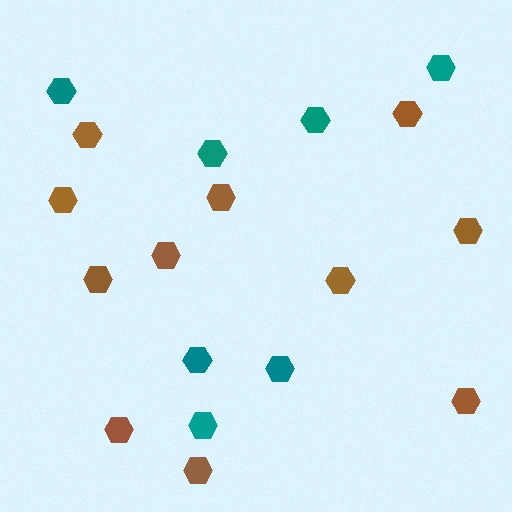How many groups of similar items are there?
There are 2 groups: one group of teal hexagons (7) and one group of brown hexagons (11).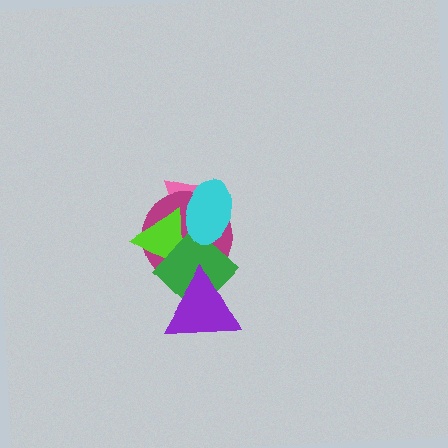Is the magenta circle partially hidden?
Yes, it is partially covered by another shape.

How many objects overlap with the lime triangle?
4 objects overlap with the lime triangle.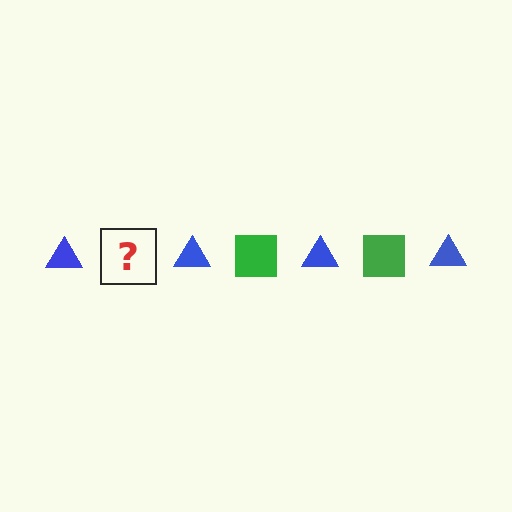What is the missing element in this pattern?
The missing element is a green square.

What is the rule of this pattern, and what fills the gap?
The rule is that the pattern alternates between blue triangle and green square. The gap should be filled with a green square.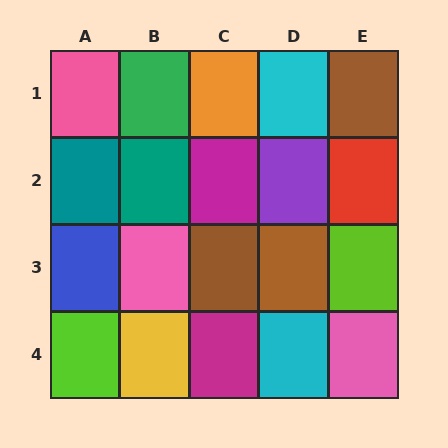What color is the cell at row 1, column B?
Green.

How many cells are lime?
2 cells are lime.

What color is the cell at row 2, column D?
Purple.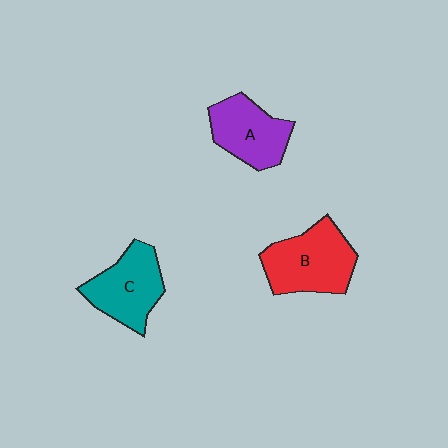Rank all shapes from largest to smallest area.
From largest to smallest: B (red), C (teal), A (purple).